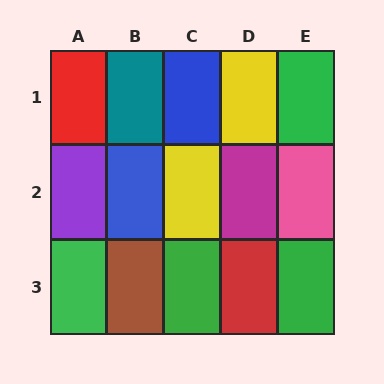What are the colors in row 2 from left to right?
Purple, blue, yellow, magenta, pink.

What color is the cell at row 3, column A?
Green.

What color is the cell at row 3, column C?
Green.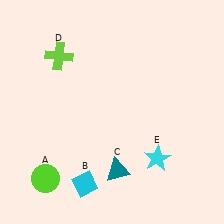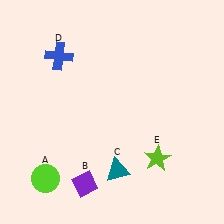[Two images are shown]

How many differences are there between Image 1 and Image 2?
There are 3 differences between the two images.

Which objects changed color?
B changed from cyan to purple. D changed from lime to blue. E changed from cyan to lime.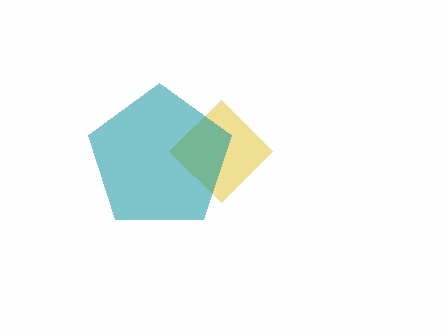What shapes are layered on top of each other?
The layered shapes are: a yellow diamond, a teal pentagon.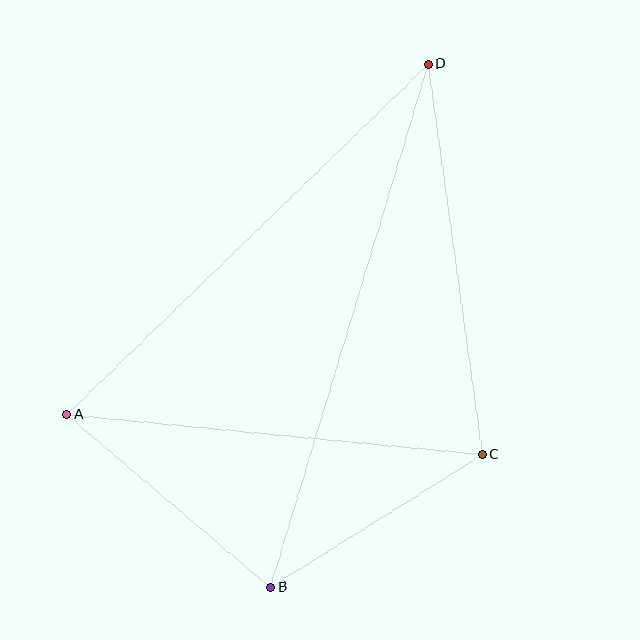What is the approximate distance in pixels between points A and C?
The distance between A and C is approximately 417 pixels.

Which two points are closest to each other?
Points B and C are closest to each other.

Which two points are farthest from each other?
Points B and D are farthest from each other.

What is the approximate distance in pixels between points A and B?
The distance between A and B is approximately 267 pixels.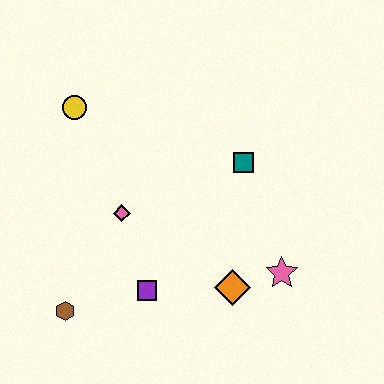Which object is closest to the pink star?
The orange diamond is closest to the pink star.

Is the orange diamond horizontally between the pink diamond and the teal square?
Yes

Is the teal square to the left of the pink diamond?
No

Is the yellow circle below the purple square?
No